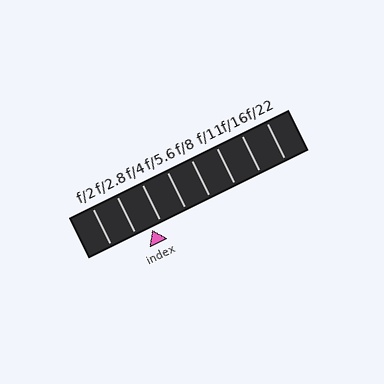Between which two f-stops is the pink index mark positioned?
The index mark is between f/2.8 and f/4.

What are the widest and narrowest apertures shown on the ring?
The widest aperture shown is f/2 and the narrowest is f/22.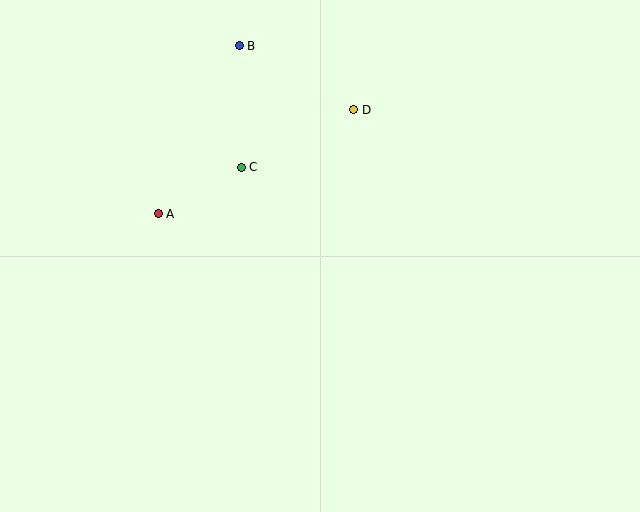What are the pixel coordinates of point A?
Point A is at (158, 214).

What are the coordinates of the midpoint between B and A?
The midpoint between B and A is at (199, 130).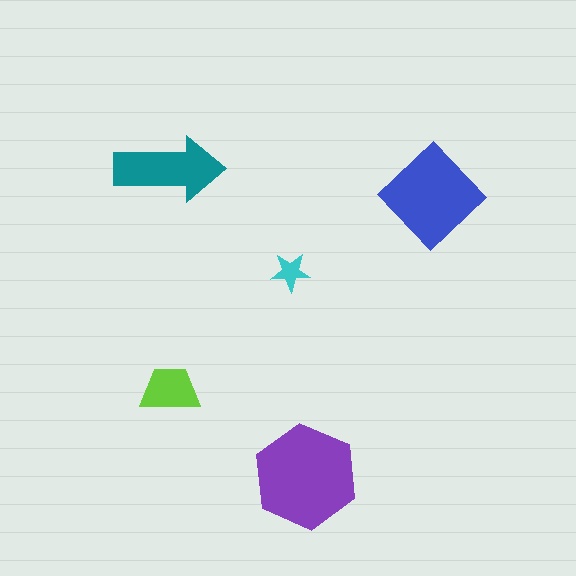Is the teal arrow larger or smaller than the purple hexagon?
Smaller.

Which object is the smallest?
The cyan star.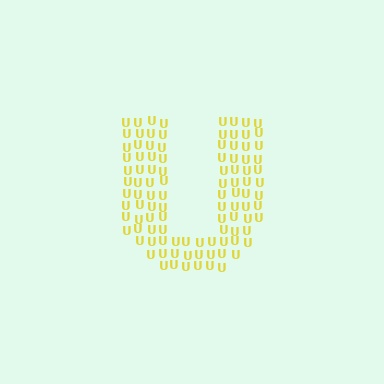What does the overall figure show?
The overall figure shows the letter U.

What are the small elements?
The small elements are letter U's.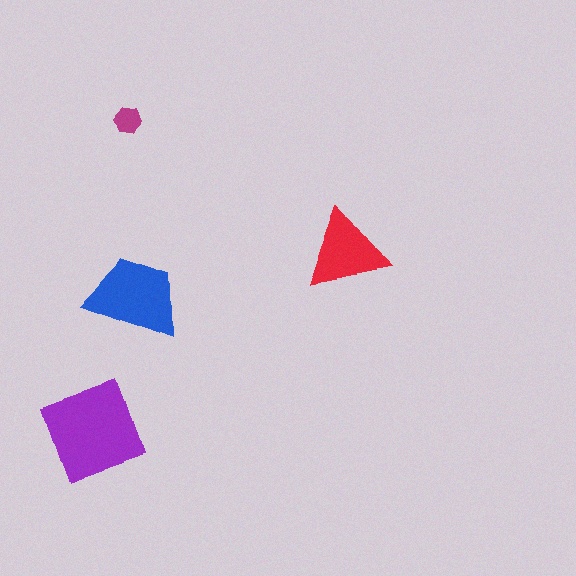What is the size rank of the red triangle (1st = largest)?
3rd.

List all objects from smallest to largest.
The magenta hexagon, the red triangle, the blue trapezoid, the purple square.